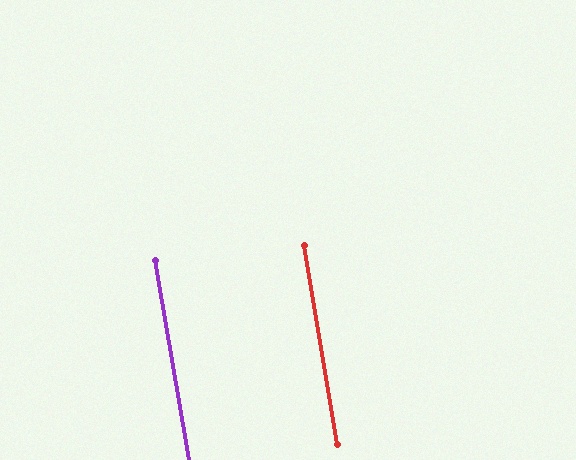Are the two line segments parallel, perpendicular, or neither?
Parallel — their directions differ by only 0.2°.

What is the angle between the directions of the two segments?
Approximately 0 degrees.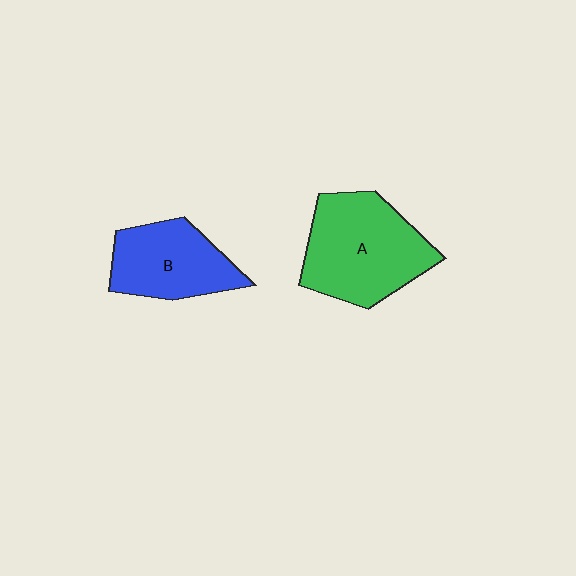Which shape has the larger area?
Shape A (green).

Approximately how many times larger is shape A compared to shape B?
Approximately 1.4 times.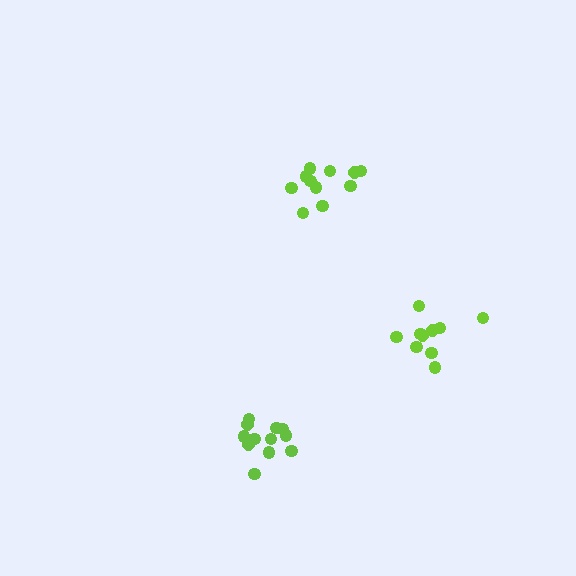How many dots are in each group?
Group 1: 10 dots, Group 2: 12 dots, Group 3: 11 dots (33 total).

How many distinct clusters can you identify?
There are 3 distinct clusters.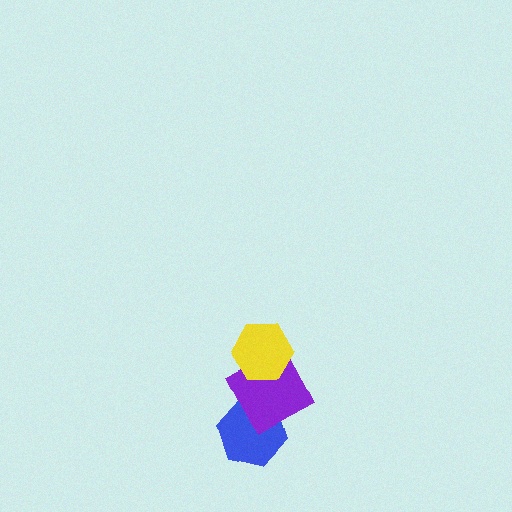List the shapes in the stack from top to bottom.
From top to bottom: the yellow hexagon, the purple square, the blue hexagon.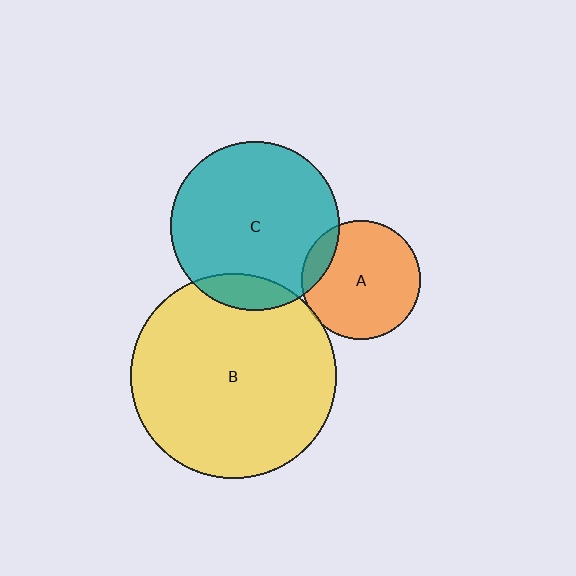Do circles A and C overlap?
Yes.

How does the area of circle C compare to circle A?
Approximately 2.0 times.